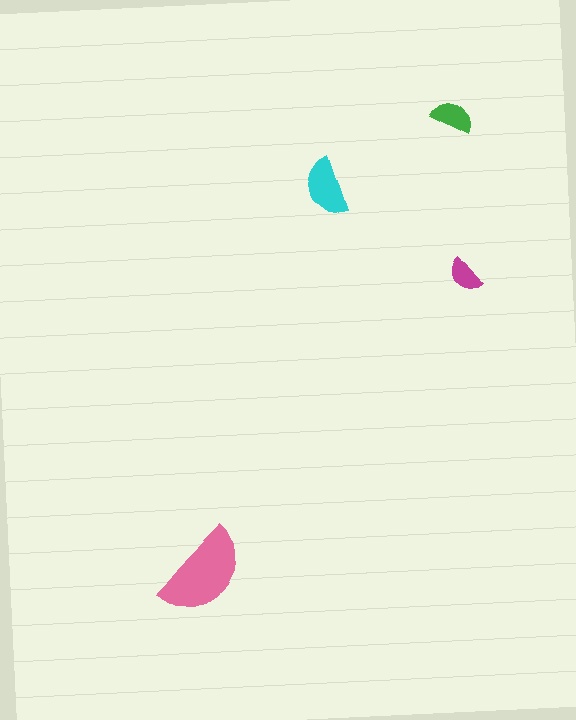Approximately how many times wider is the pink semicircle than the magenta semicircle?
About 2.5 times wider.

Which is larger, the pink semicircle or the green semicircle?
The pink one.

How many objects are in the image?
There are 4 objects in the image.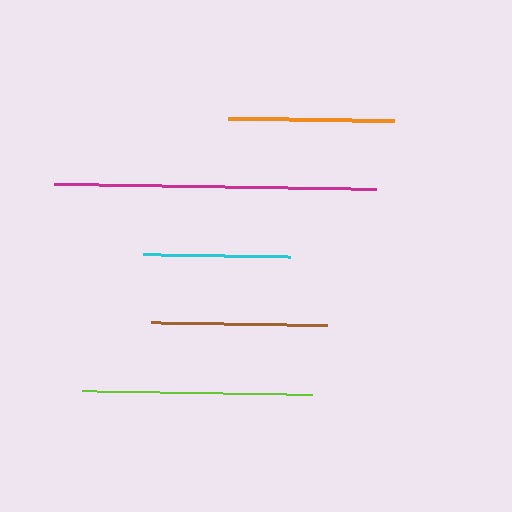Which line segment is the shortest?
The cyan line is the shortest at approximately 147 pixels.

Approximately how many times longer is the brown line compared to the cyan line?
The brown line is approximately 1.2 times the length of the cyan line.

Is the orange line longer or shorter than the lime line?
The lime line is longer than the orange line.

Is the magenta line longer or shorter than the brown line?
The magenta line is longer than the brown line.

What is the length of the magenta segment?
The magenta segment is approximately 323 pixels long.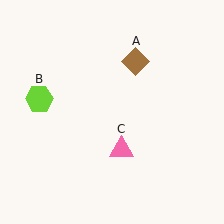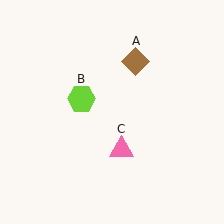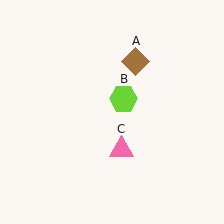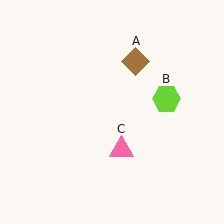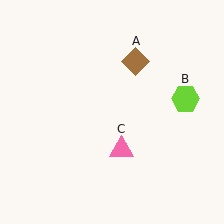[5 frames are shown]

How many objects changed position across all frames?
1 object changed position: lime hexagon (object B).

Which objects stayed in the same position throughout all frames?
Brown diamond (object A) and pink triangle (object C) remained stationary.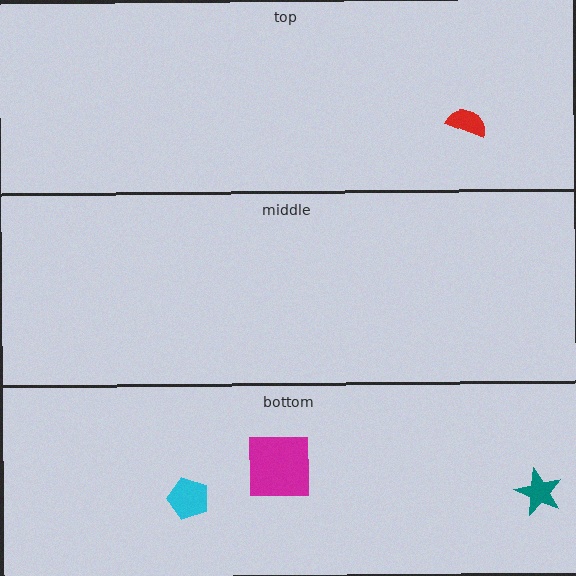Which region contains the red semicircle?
The top region.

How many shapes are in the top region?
1.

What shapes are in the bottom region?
The teal star, the magenta square, the cyan pentagon.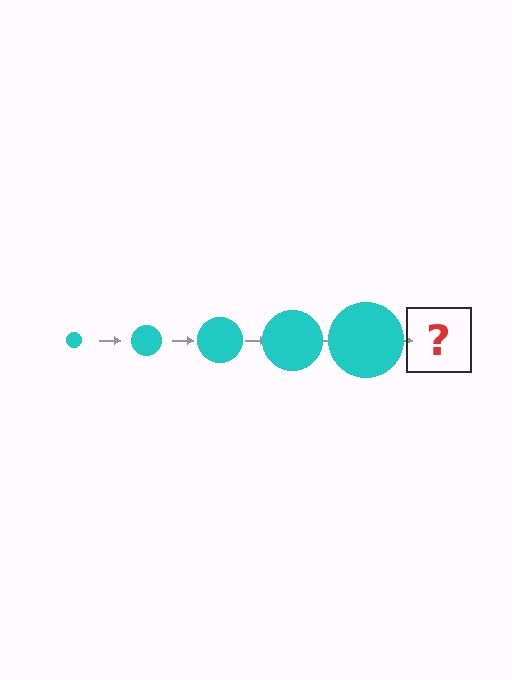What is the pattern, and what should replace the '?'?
The pattern is that the circle gets progressively larger each step. The '?' should be a cyan circle, larger than the previous one.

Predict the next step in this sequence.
The next step is a cyan circle, larger than the previous one.